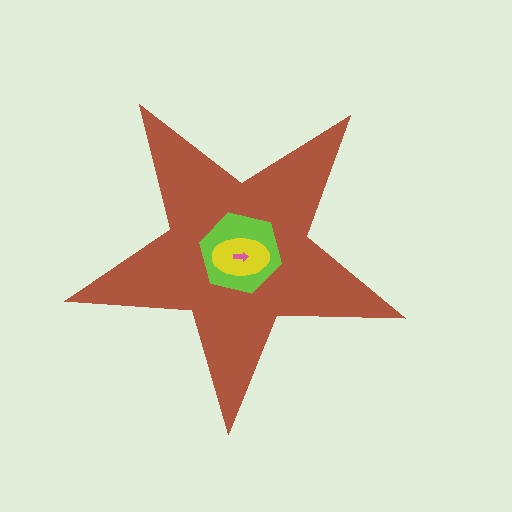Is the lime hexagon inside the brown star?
Yes.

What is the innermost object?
The pink arrow.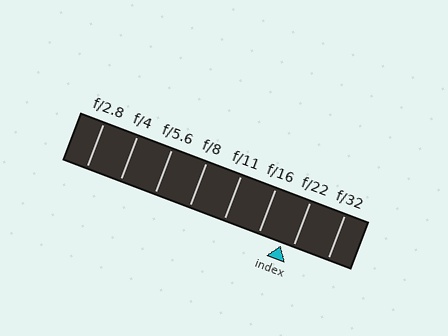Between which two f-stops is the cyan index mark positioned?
The index mark is between f/16 and f/22.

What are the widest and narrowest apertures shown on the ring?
The widest aperture shown is f/2.8 and the narrowest is f/32.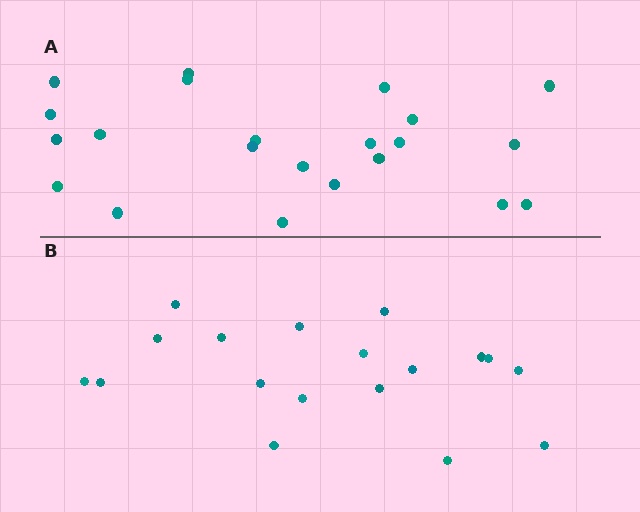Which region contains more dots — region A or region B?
Region A (the top region) has more dots.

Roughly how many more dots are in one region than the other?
Region A has about 4 more dots than region B.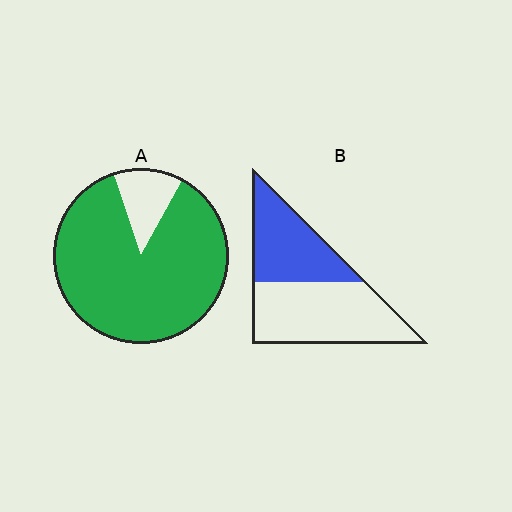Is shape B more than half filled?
No.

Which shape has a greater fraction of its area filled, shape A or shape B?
Shape A.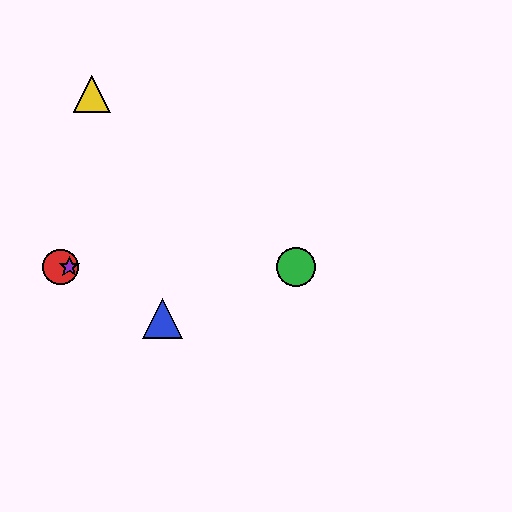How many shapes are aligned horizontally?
3 shapes (the red circle, the green circle, the purple star) are aligned horizontally.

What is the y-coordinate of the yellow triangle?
The yellow triangle is at y≈94.